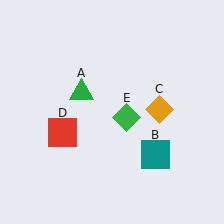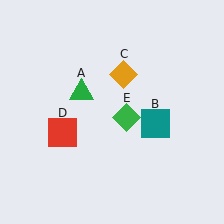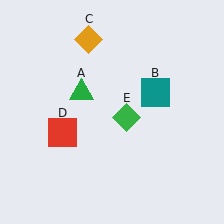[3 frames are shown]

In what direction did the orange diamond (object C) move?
The orange diamond (object C) moved up and to the left.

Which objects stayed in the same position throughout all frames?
Green triangle (object A) and red square (object D) and green diamond (object E) remained stationary.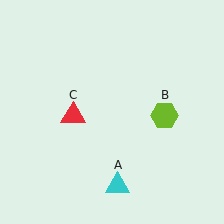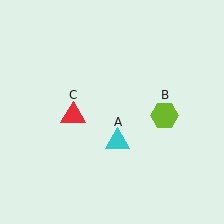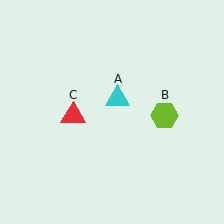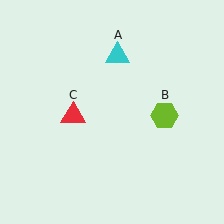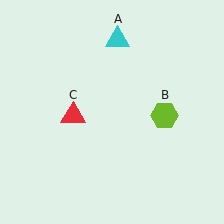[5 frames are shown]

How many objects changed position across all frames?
1 object changed position: cyan triangle (object A).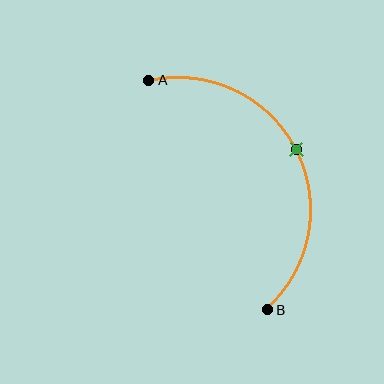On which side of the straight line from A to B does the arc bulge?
The arc bulges to the right of the straight line connecting A and B.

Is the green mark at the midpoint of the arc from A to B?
Yes. The green mark lies on the arc at equal arc-length from both A and B — it is the arc midpoint.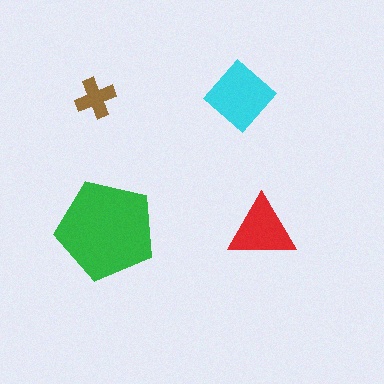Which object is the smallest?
The brown cross.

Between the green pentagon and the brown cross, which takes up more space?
The green pentagon.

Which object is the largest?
The green pentagon.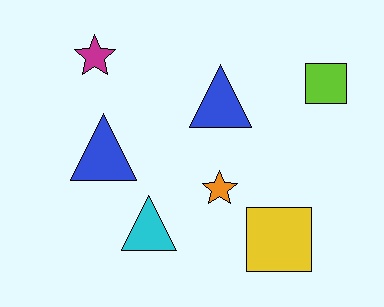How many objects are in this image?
There are 7 objects.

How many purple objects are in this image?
There are no purple objects.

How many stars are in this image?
There are 2 stars.